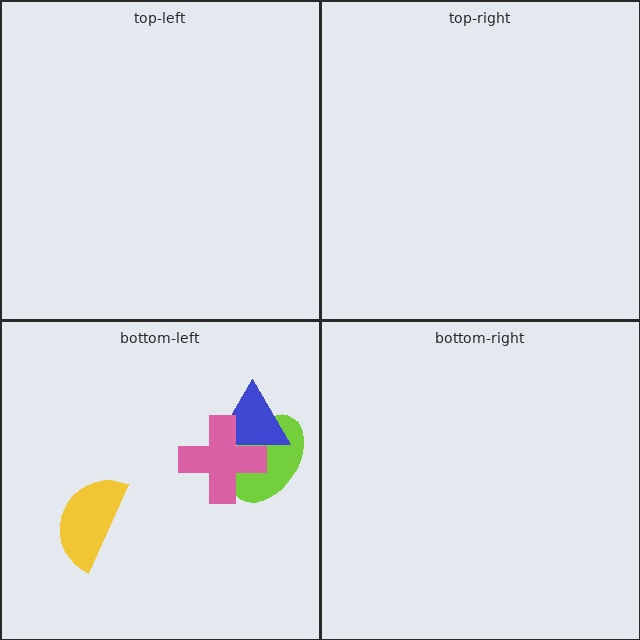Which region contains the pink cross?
The bottom-left region.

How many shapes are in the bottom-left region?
4.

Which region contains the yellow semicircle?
The bottom-left region.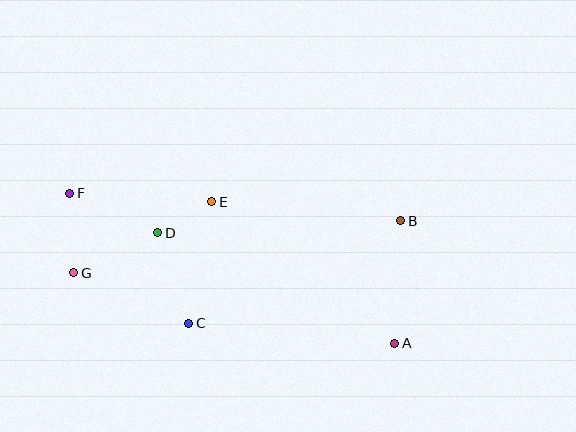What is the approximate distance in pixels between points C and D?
The distance between C and D is approximately 96 pixels.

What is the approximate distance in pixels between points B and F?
The distance between B and F is approximately 332 pixels.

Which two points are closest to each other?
Points D and E are closest to each other.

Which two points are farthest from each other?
Points A and F are farthest from each other.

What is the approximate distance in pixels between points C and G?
The distance between C and G is approximately 126 pixels.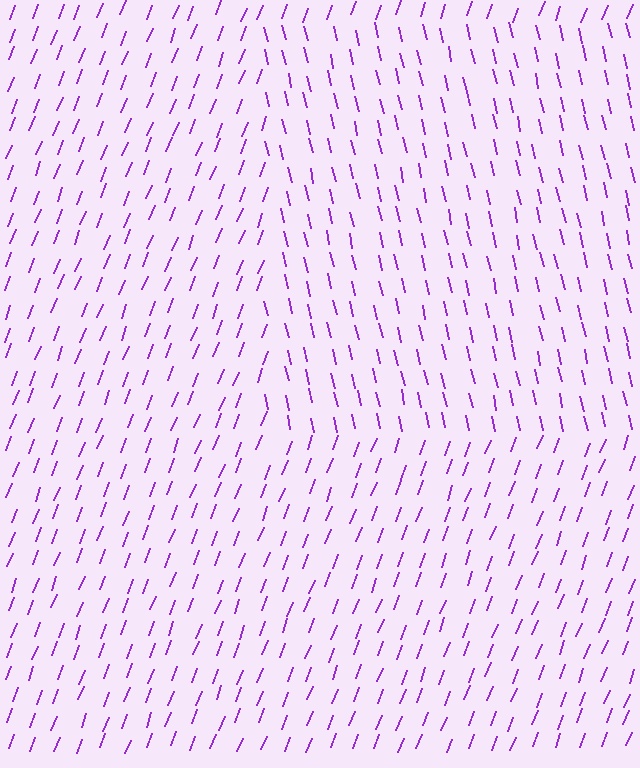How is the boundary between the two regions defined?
The boundary is defined purely by a change in line orientation (approximately 34 degrees difference). All lines are the same color and thickness.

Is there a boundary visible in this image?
Yes, there is a texture boundary formed by a change in line orientation.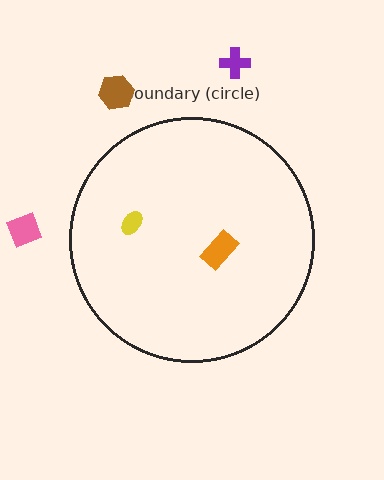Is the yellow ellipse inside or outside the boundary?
Inside.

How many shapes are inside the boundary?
2 inside, 3 outside.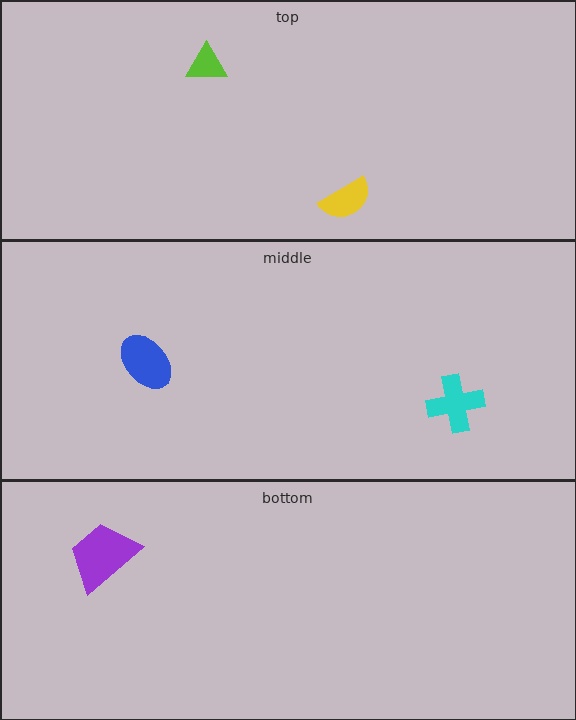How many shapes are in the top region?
2.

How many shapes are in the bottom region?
1.